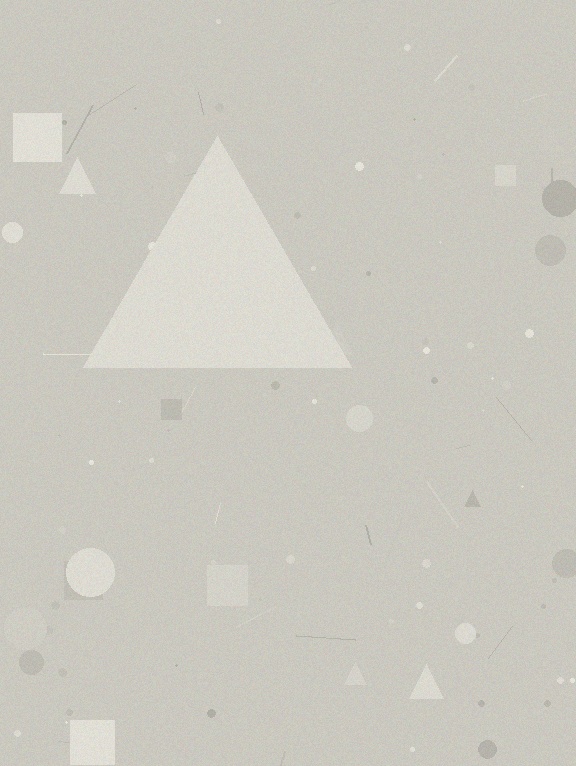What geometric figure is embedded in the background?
A triangle is embedded in the background.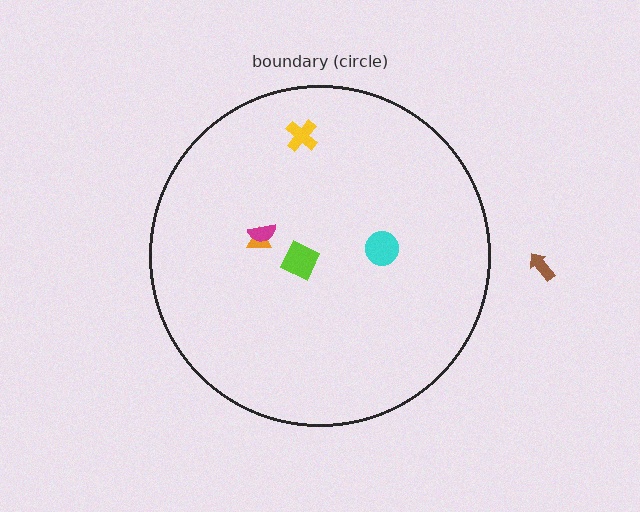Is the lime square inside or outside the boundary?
Inside.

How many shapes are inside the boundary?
5 inside, 1 outside.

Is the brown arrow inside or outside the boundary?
Outside.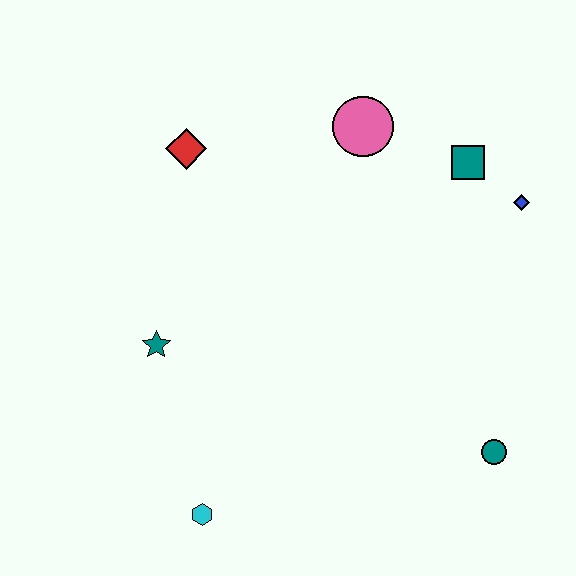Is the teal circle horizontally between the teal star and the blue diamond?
Yes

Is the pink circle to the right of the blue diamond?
No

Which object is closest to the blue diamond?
The teal square is closest to the blue diamond.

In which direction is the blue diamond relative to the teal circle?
The blue diamond is above the teal circle.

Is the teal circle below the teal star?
Yes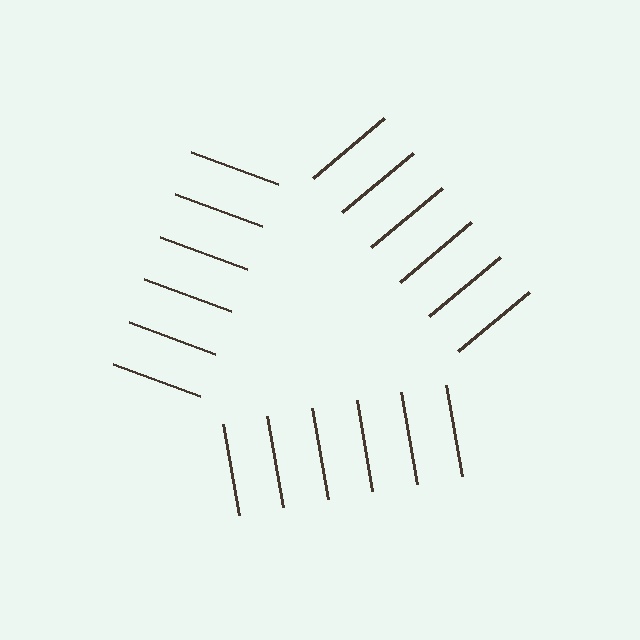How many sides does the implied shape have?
3 sides — the line-ends trace a triangle.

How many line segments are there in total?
18 — 6 along each of the 3 edges.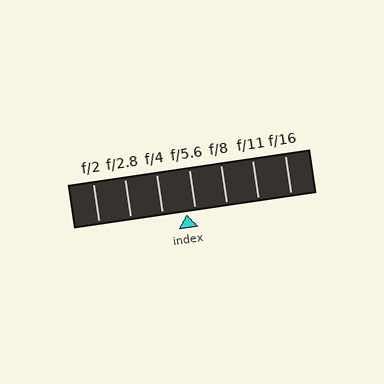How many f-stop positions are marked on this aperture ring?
There are 7 f-stop positions marked.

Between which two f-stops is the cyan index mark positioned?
The index mark is between f/4 and f/5.6.